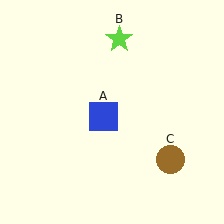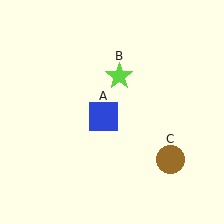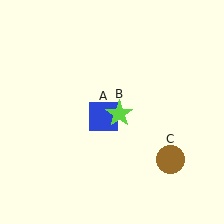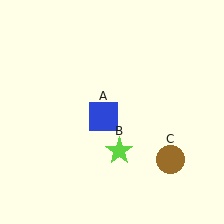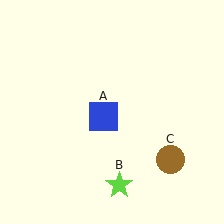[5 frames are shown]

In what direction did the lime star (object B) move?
The lime star (object B) moved down.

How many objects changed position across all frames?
1 object changed position: lime star (object B).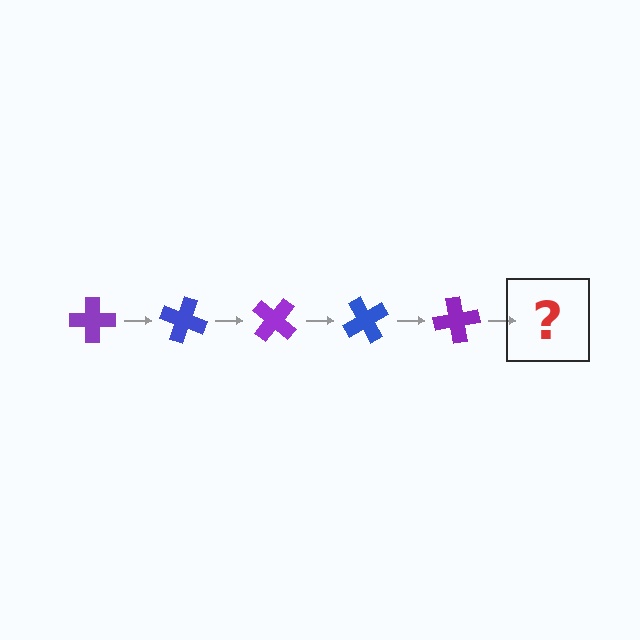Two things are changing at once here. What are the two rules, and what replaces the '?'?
The two rules are that it rotates 20 degrees each step and the color cycles through purple and blue. The '?' should be a blue cross, rotated 100 degrees from the start.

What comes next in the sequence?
The next element should be a blue cross, rotated 100 degrees from the start.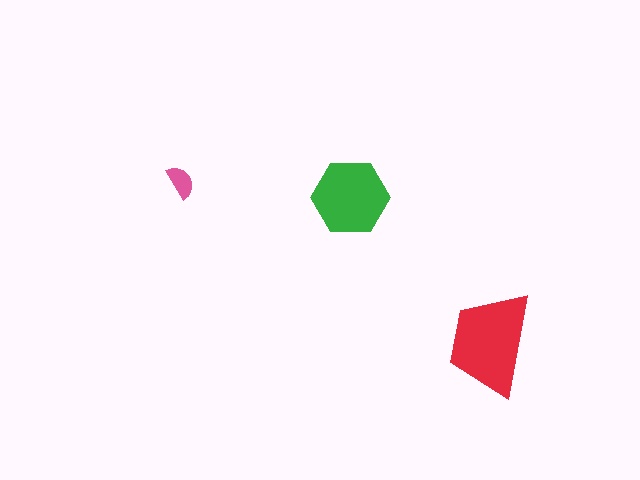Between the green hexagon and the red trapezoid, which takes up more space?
The red trapezoid.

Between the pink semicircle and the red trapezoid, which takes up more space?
The red trapezoid.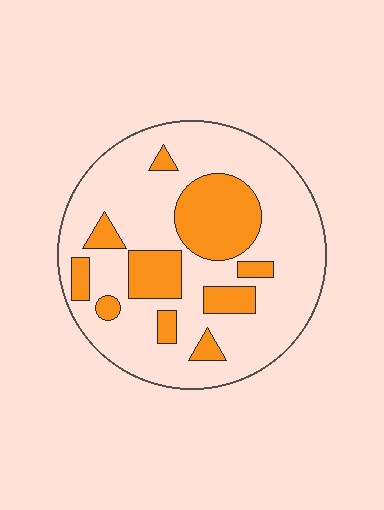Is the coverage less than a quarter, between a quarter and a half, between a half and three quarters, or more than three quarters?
Between a quarter and a half.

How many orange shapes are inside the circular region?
10.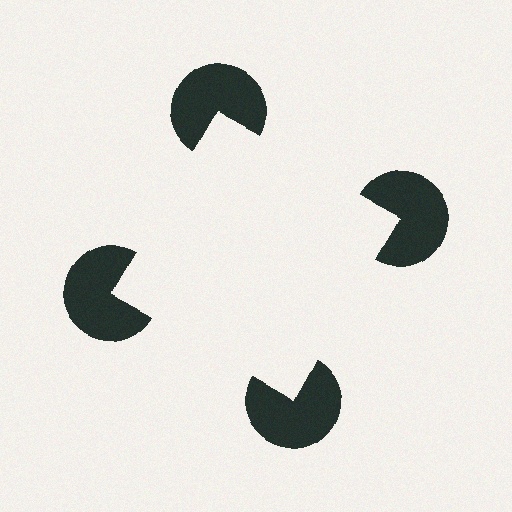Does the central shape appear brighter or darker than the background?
It typically appears slightly brighter than the background, even though no actual brightness change is drawn.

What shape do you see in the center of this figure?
An illusory square — its edges are inferred from the aligned wedge cuts in the pac-man discs, not physically drawn.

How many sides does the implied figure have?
4 sides.